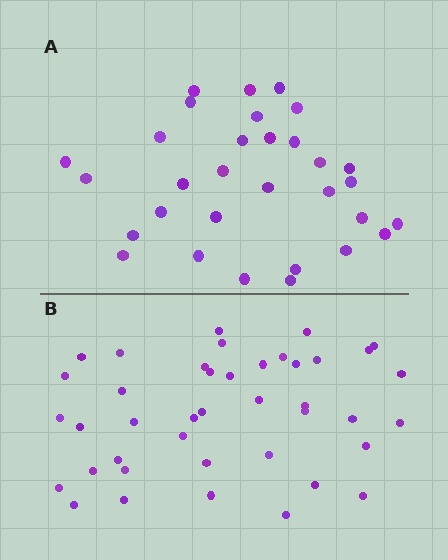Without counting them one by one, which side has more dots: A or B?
Region B (the bottom region) has more dots.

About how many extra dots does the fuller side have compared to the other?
Region B has roughly 10 or so more dots than region A.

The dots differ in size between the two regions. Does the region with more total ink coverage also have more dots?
No. Region A has more total ink coverage because its dots are larger, but region B actually contains more individual dots. Total area can be misleading — the number of items is what matters here.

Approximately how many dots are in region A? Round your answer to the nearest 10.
About 30 dots. (The exact count is 31, which rounds to 30.)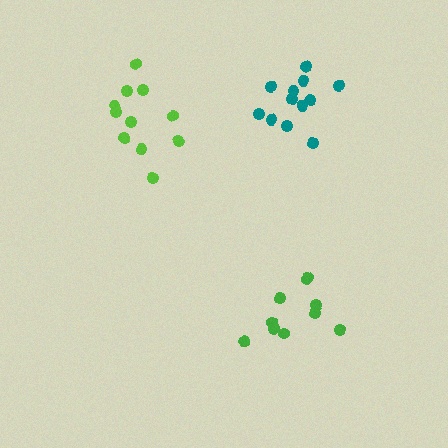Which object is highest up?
The teal cluster is topmost.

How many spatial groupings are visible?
There are 3 spatial groupings.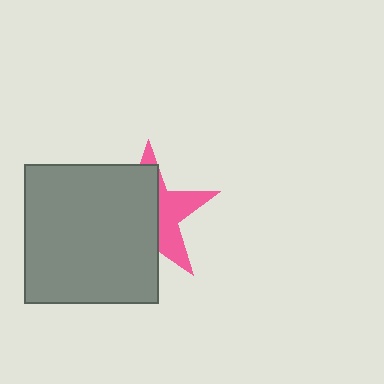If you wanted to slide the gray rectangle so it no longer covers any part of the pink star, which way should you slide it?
Slide it left — that is the most direct way to separate the two shapes.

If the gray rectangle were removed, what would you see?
You would see the complete pink star.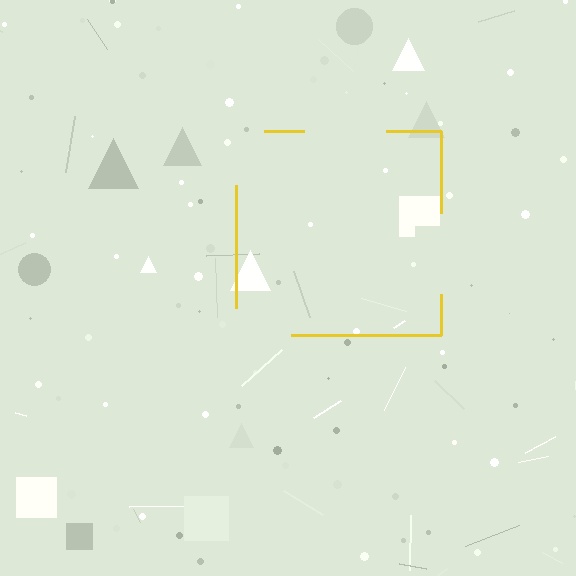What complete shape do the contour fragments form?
The contour fragments form a square.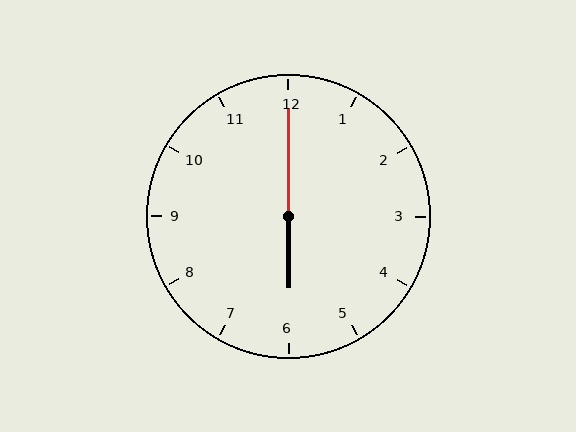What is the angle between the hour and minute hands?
Approximately 180 degrees.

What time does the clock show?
6:00.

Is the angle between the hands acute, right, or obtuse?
It is obtuse.